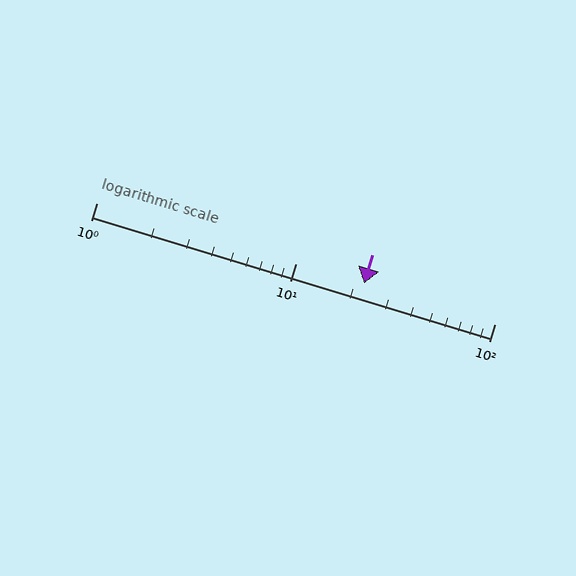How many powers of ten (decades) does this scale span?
The scale spans 2 decades, from 1 to 100.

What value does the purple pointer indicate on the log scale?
The pointer indicates approximately 22.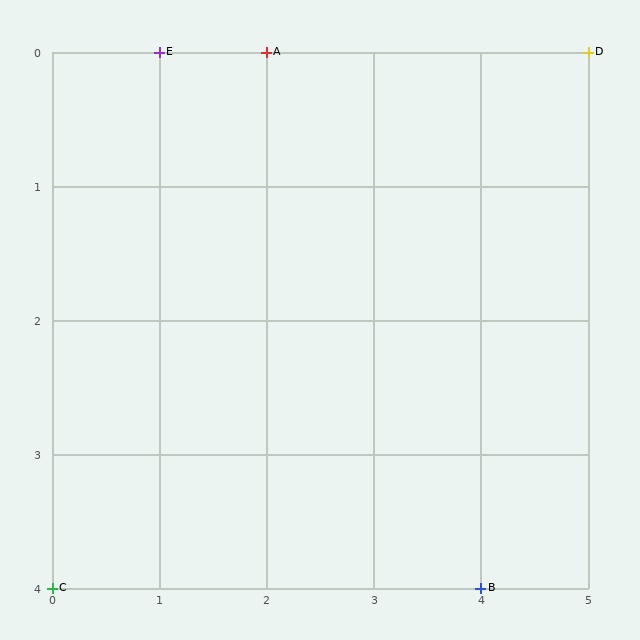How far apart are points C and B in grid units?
Points C and B are 4 columns apart.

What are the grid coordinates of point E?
Point E is at grid coordinates (1, 0).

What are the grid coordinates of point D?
Point D is at grid coordinates (5, 0).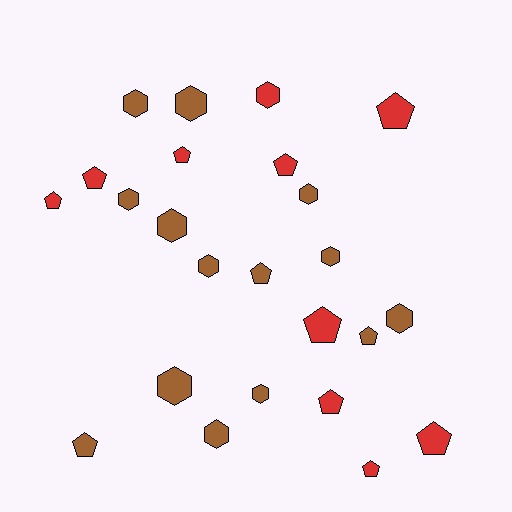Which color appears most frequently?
Brown, with 14 objects.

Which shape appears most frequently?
Hexagon, with 12 objects.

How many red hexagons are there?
There is 1 red hexagon.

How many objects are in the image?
There are 24 objects.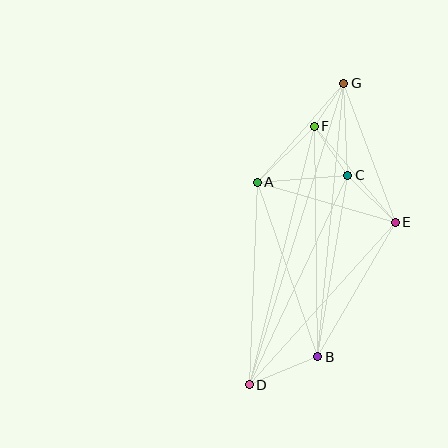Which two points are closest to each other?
Points F and G are closest to each other.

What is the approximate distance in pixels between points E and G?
The distance between E and G is approximately 148 pixels.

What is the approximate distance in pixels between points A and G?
The distance between A and G is approximately 132 pixels.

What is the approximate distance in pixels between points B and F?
The distance between B and F is approximately 230 pixels.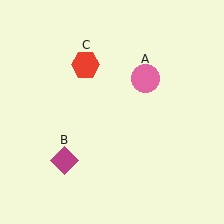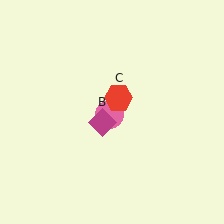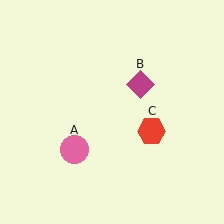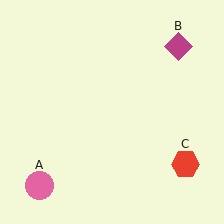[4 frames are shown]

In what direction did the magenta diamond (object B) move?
The magenta diamond (object B) moved up and to the right.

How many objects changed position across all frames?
3 objects changed position: pink circle (object A), magenta diamond (object B), red hexagon (object C).